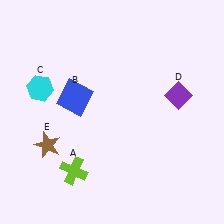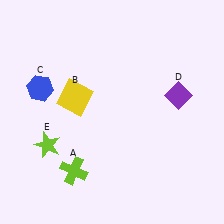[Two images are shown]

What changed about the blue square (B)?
In Image 1, B is blue. In Image 2, it changed to yellow.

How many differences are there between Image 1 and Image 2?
There are 3 differences between the two images.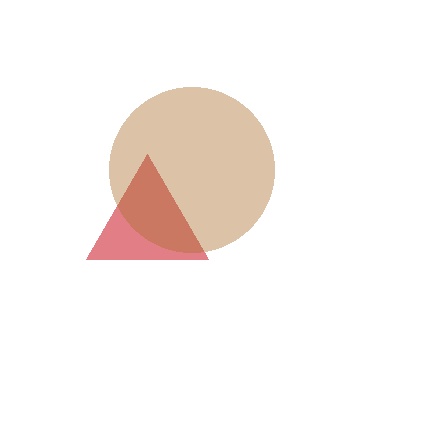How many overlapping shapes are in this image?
There are 2 overlapping shapes in the image.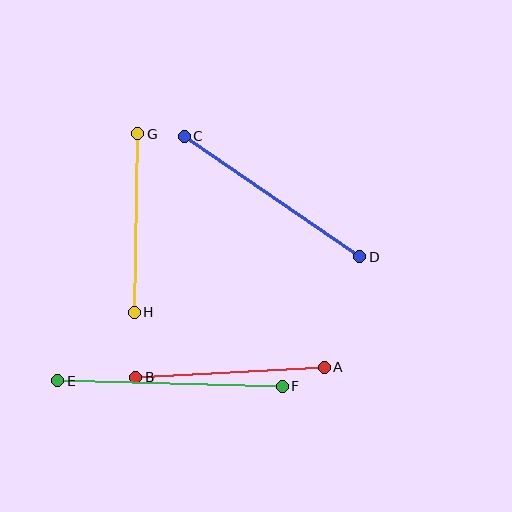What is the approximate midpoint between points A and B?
The midpoint is at approximately (230, 372) pixels.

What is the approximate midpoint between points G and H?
The midpoint is at approximately (136, 223) pixels.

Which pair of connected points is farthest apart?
Points E and F are farthest apart.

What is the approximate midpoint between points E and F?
The midpoint is at approximately (170, 384) pixels.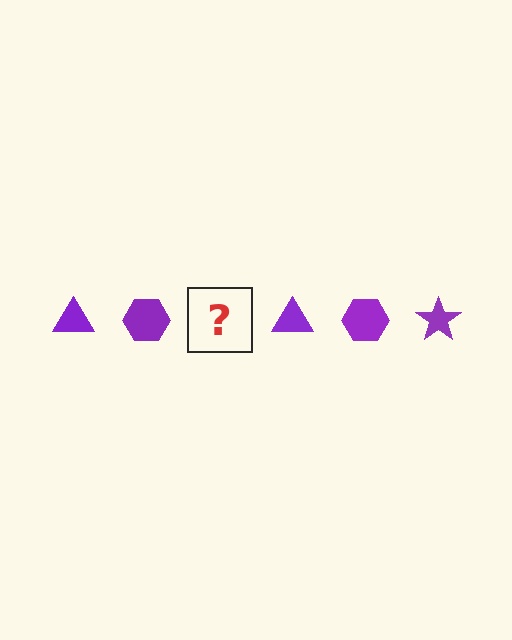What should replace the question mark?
The question mark should be replaced with a purple star.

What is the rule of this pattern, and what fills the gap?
The rule is that the pattern cycles through triangle, hexagon, star shapes in purple. The gap should be filled with a purple star.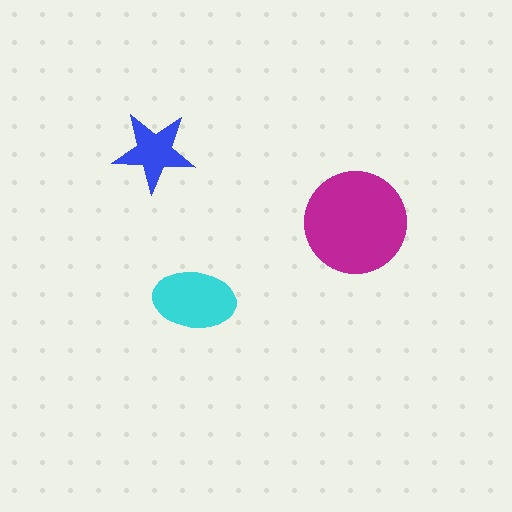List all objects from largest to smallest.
The magenta circle, the cyan ellipse, the blue star.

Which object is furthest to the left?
The blue star is leftmost.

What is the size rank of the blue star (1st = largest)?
3rd.